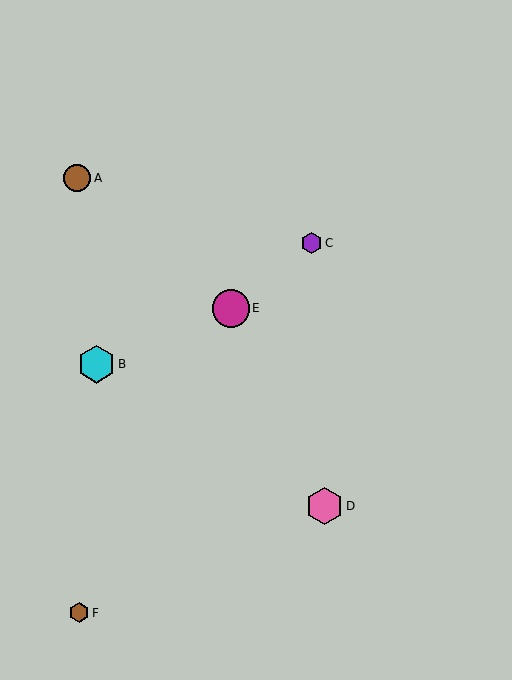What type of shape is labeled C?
Shape C is a purple hexagon.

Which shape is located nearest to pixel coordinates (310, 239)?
The purple hexagon (labeled C) at (311, 243) is nearest to that location.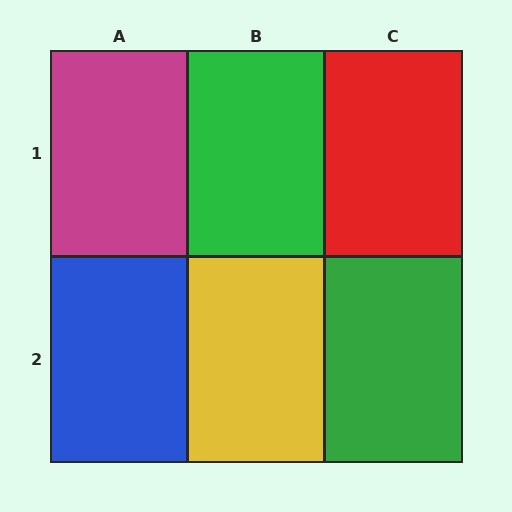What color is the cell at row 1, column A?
Magenta.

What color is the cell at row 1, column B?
Green.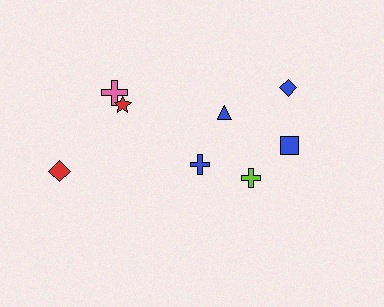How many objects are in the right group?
There are 5 objects.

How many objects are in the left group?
There are 3 objects.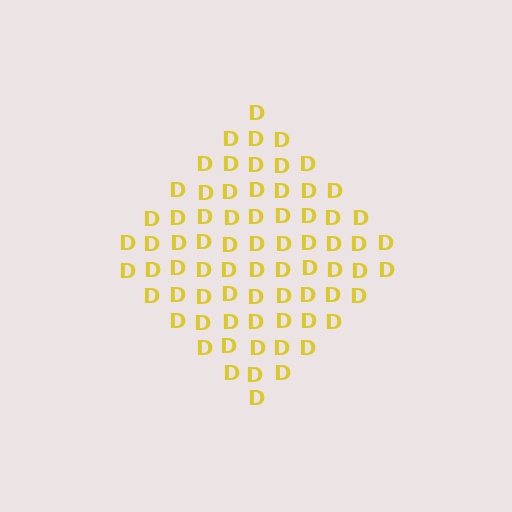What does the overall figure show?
The overall figure shows a diamond.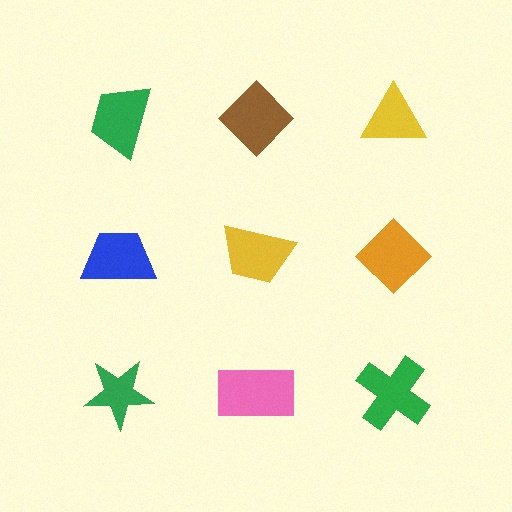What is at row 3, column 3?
A green cross.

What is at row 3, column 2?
A pink rectangle.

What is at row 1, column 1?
A green trapezoid.